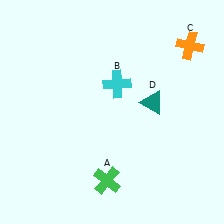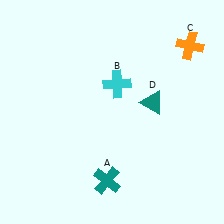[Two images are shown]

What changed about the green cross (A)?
In Image 1, A is green. In Image 2, it changed to teal.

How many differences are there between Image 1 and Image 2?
There is 1 difference between the two images.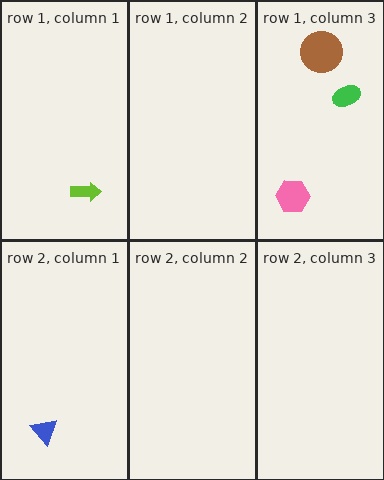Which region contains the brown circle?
The row 1, column 3 region.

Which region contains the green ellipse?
The row 1, column 3 region.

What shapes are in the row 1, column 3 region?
The pink hexagon, the green ellipse, the brown circle.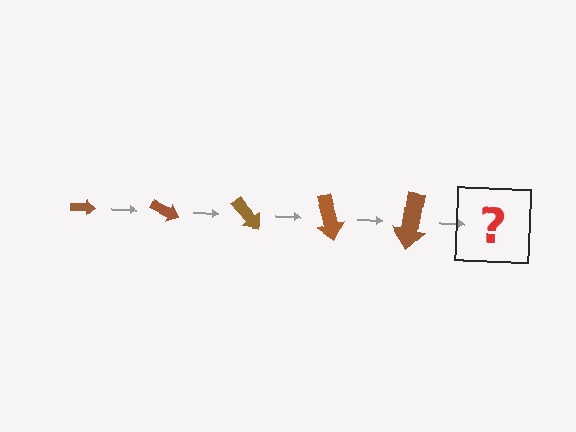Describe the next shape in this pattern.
It should be an arrow, larger than the previous one and rotated 125 degrees from the start.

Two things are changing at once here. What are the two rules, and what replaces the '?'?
The two rules are that the arrow grows larger each step and it rotates 25 degrees each step. The '?' should be an arrow, larger than the previous one and rotated 125 degrees from the start.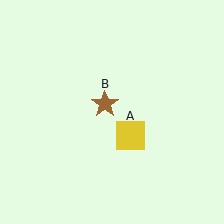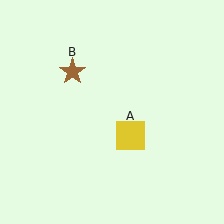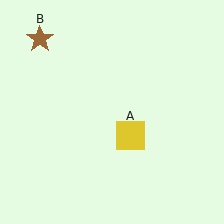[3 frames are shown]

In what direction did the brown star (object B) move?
The brown star (object B) moved up and to the left.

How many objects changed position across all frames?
1 object changed position: brown star (object B).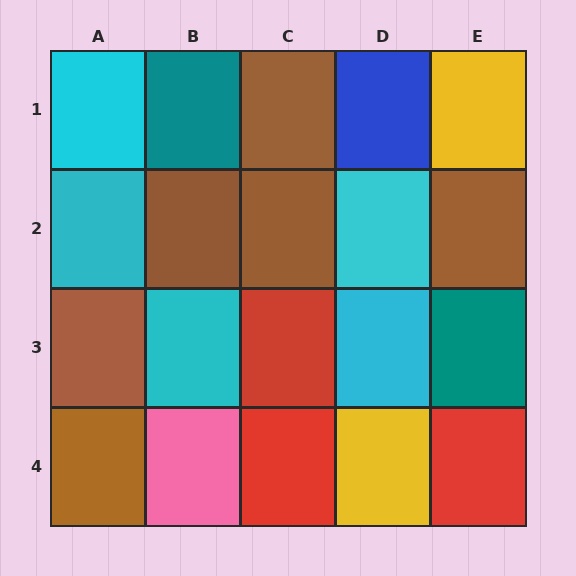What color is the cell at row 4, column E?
Red.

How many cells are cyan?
5 cells are cyan.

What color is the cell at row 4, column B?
Pink.